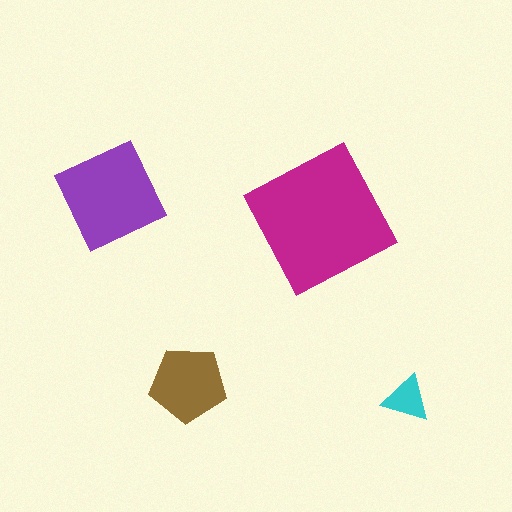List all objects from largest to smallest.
The magenta square, the purple diamond, the brown pentagon, the cyan triangle.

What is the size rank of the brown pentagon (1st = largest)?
3rd.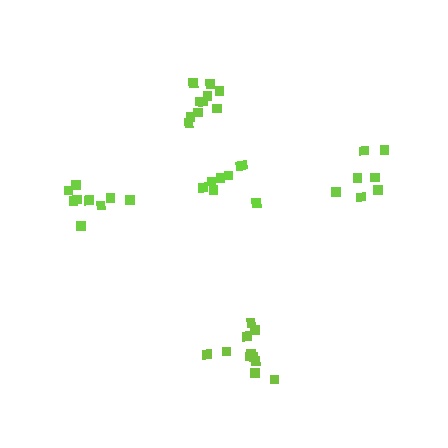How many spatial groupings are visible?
There are 5 spatial groupings.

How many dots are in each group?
Group 1: 7 dots, Group 2: 11 dots, Group 3: 8 dots, Group 4: 10 dots, Group 5: 9 dots (45 total).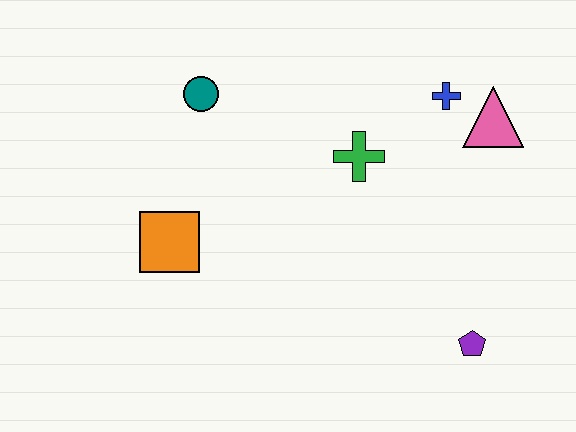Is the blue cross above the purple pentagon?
Yes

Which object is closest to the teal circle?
The orange square is closest to the teal circle.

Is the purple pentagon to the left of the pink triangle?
Yes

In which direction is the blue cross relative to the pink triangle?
The blue cross is to the left of the pink triangle.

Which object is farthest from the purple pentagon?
The teal circle is farthest from the purple pentagon.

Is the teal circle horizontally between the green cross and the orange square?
Yes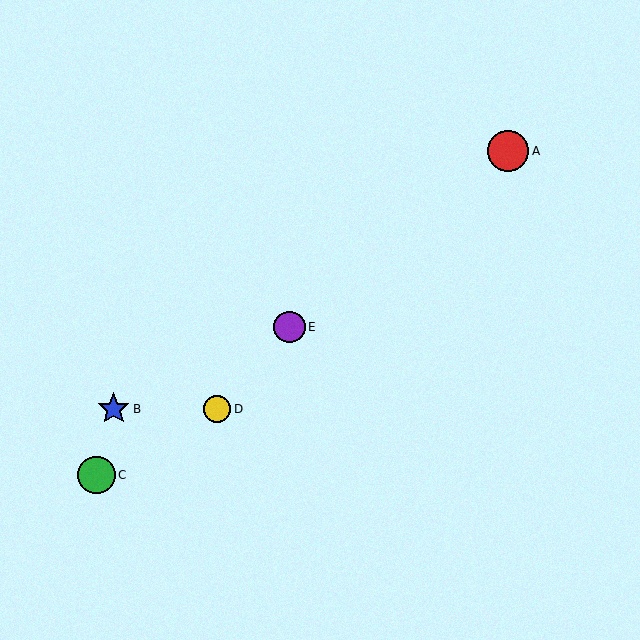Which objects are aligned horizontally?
Objects B, D are aligned horizontally.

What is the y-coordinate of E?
Object E is at y≈327.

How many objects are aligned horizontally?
2 objects (B, D) are aligned horizontally.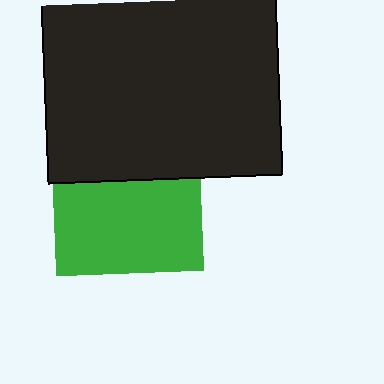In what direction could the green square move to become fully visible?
The green square could move down. That would shift it out from behind the black rectangle entirely.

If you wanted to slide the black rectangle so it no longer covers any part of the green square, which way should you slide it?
Slide it up — that is the most direct way to separate the two shapes.